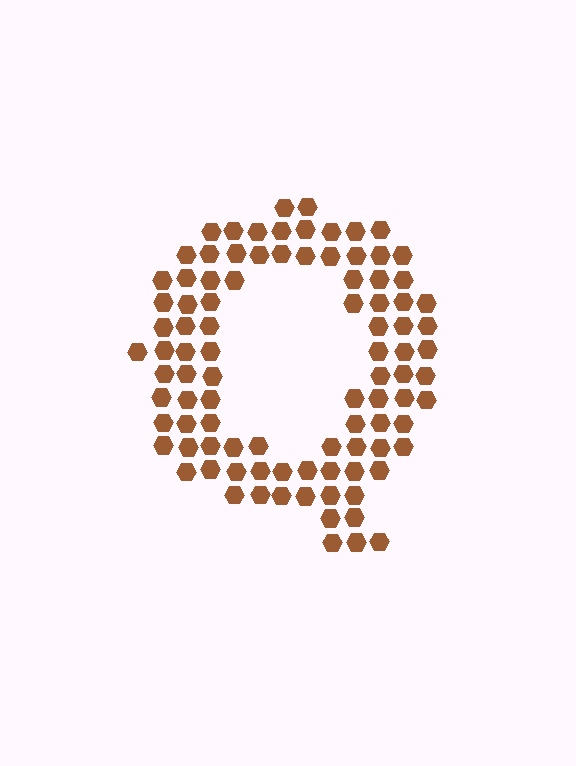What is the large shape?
The large shape is the letter Q.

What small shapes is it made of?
It is made of small hexagons.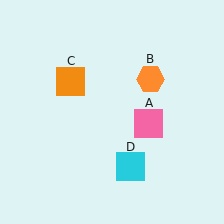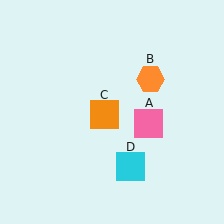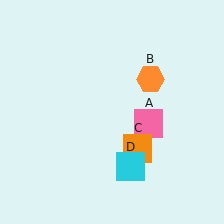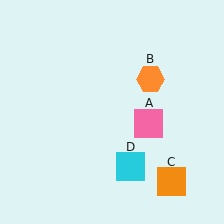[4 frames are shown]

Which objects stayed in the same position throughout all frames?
Pink square (object A) and orange hexagon (object B) and cyan square (object D) remained stationary.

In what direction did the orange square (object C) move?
The orange square (object C) moved down and to the right.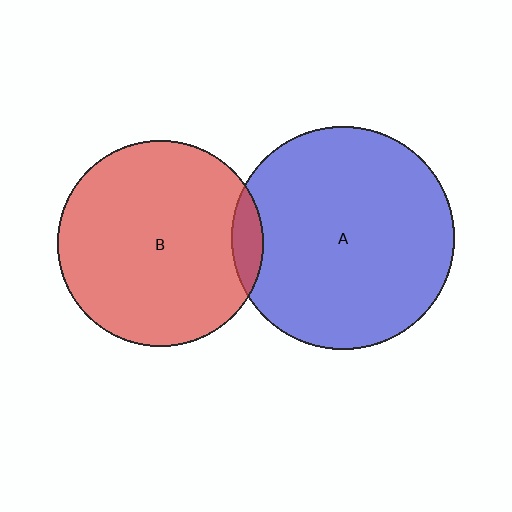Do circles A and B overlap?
Yes.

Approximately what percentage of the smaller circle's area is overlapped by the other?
Approximately 5%.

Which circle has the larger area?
Circle A (blue).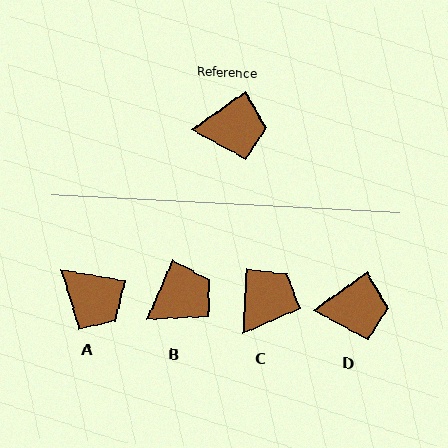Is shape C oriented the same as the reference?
No, it is off by about 52 degrees.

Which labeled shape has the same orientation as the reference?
D.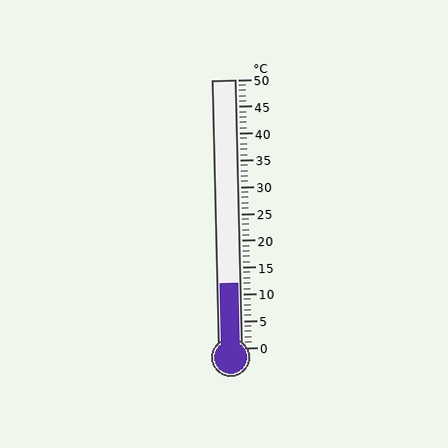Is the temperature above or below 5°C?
The temperature is above 5°C.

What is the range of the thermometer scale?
The thermometer scale ranges from 0°C to 50°C.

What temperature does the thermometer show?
The thermometer shows approximately 12°C.